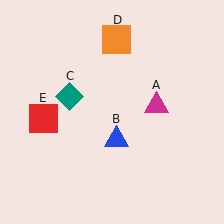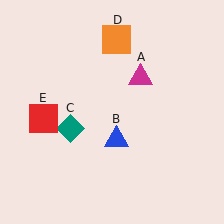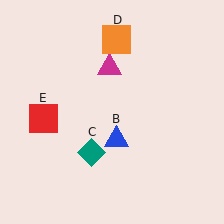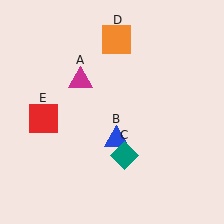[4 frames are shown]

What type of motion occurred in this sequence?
The magenta triangle (object A), teal diamond (object C) rotated counterclockwise around the center of the scene.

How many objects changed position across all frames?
2 objects changed position: magenta triangle (object A), teal diamond (object C).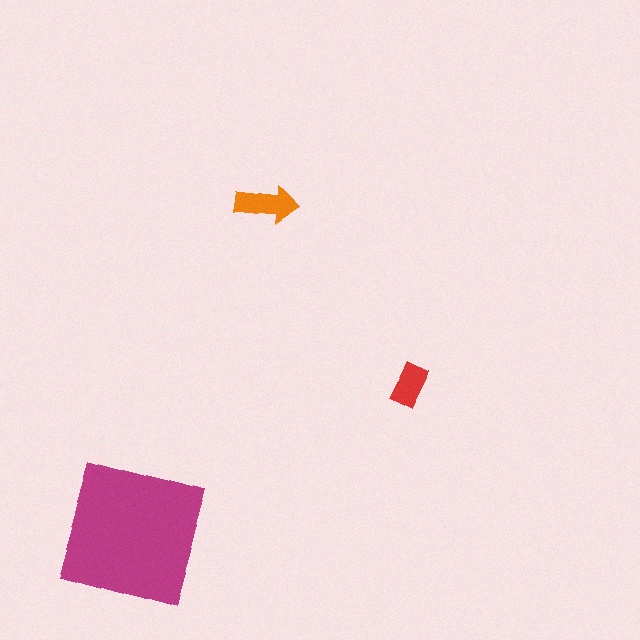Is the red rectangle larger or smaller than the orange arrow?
Smaller.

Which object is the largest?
The magenta square.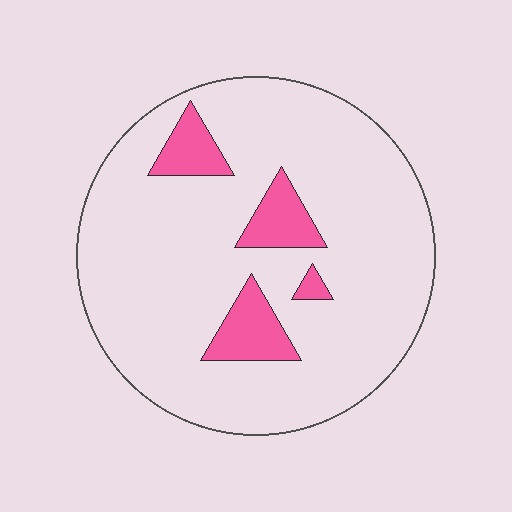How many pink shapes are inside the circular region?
4.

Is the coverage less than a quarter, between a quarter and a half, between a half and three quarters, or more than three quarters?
Less than a quarter.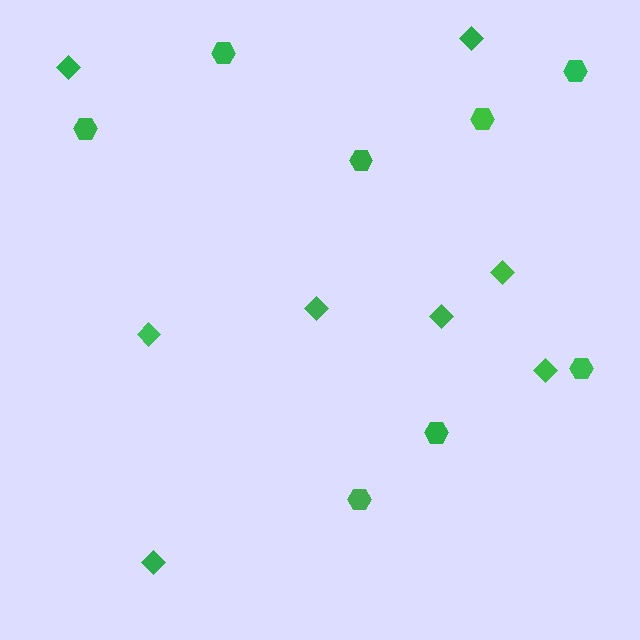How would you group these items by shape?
There are 2 groups: one group of hexagons (8) and one group of diamonds (8).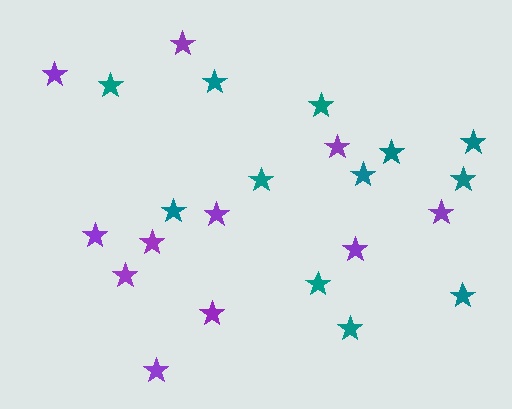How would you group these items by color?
There are 2 groups: one group of purple stars (11) and one group of teal stars (12).